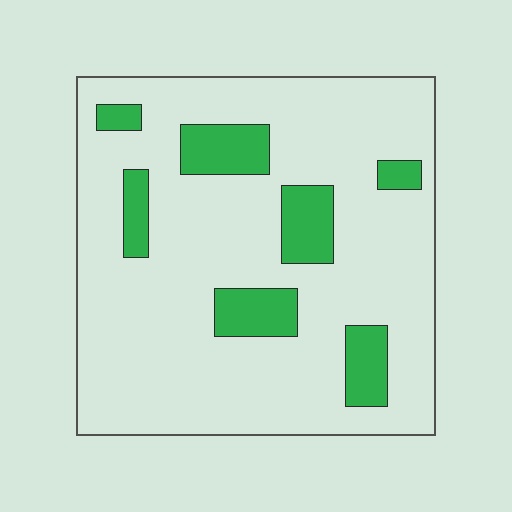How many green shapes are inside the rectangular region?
7.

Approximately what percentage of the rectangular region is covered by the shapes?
Approximately 15%.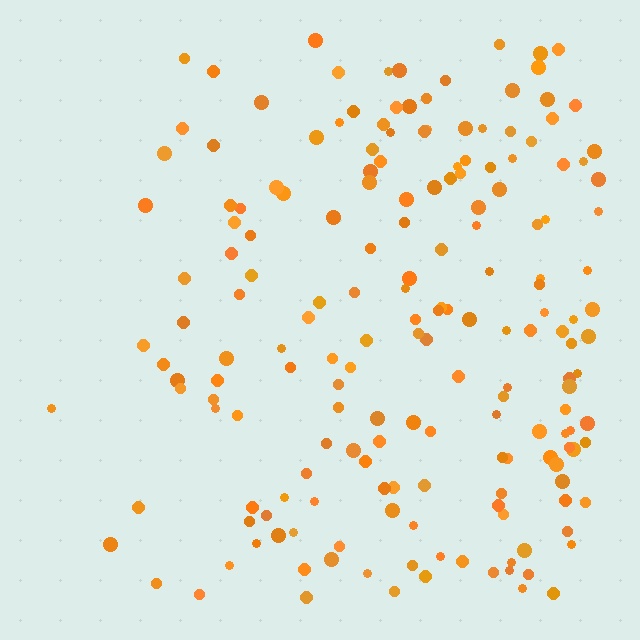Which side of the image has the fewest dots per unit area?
The left.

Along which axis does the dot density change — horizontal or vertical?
Horizontal.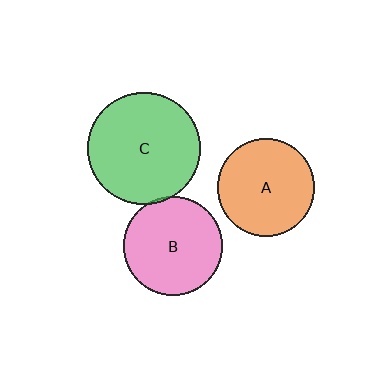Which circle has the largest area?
Circle C (green).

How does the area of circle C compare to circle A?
Approximately 1.3 times.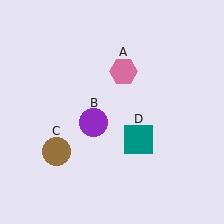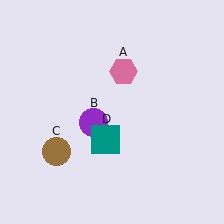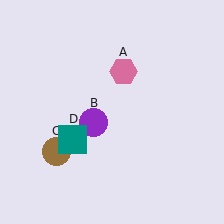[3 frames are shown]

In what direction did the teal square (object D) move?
The teal square (object D) moved left.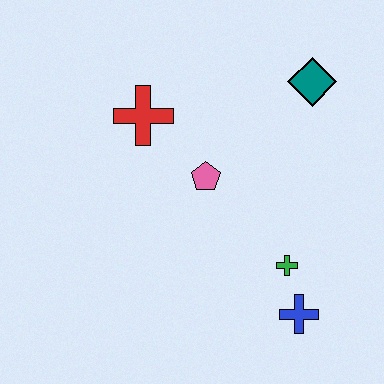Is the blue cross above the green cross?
No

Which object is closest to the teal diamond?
The pink pentagon is closest to the teal diamond.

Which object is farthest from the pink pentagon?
The blue cross is farthest from the pink pentagon.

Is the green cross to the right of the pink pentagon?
Yes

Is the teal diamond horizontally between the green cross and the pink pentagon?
No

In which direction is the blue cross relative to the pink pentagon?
The blue cross is below the pink pentagon.